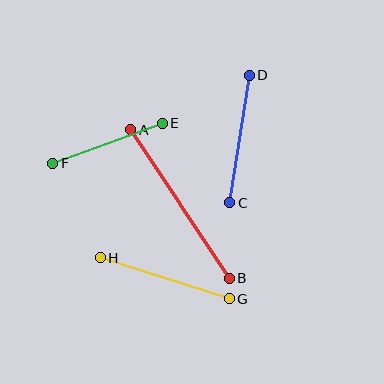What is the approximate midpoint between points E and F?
The midpoint is at approximately (107, 143) pixels.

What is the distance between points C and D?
The distance is approximately 129 pixels.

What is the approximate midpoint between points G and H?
The midpoint is at approximately (165, 278) pixels.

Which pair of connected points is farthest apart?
Points A and B are farthest apart.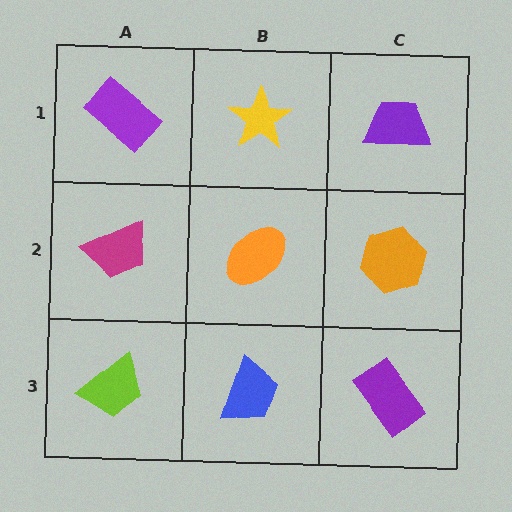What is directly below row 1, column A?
A magenta trapezoid.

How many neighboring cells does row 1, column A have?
2.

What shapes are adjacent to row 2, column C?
A purple trapezoid (row 1, column C), a purple rectangle (row 3, column C), an orange ellipse (row 2, column B).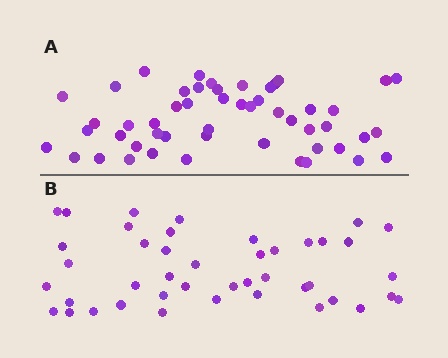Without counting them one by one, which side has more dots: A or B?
Region A (the top region) has more dots.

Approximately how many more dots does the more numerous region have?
Region A has roughly 8 or so more dots than region B.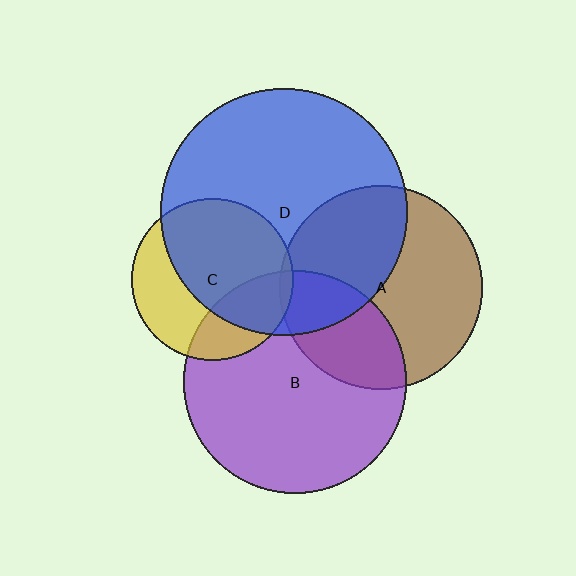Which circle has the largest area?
Circle D (blue).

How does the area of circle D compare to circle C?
Approximately 2.3 times.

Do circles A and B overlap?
Yes.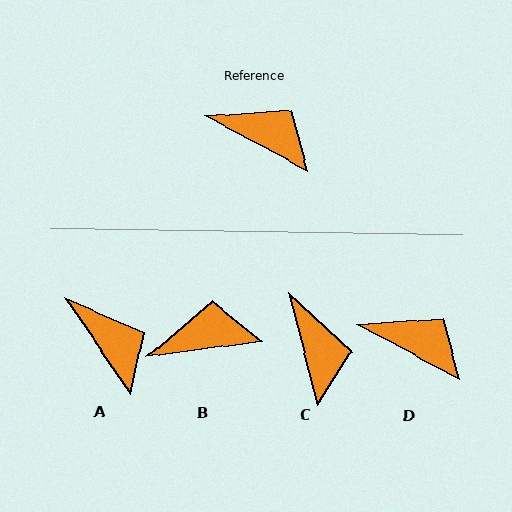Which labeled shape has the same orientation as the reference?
D.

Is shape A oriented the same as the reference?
No, it is off by about 28 degrees.